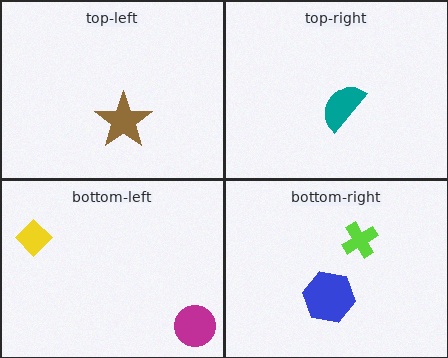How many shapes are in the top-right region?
1.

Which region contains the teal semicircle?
The top-right region.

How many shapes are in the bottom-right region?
2.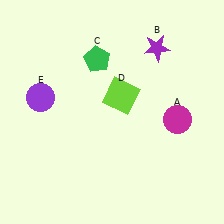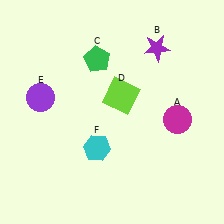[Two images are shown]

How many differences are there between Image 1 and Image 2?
There is 1 difference between the two images.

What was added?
A cyan hexagon (F) was added in Image 2.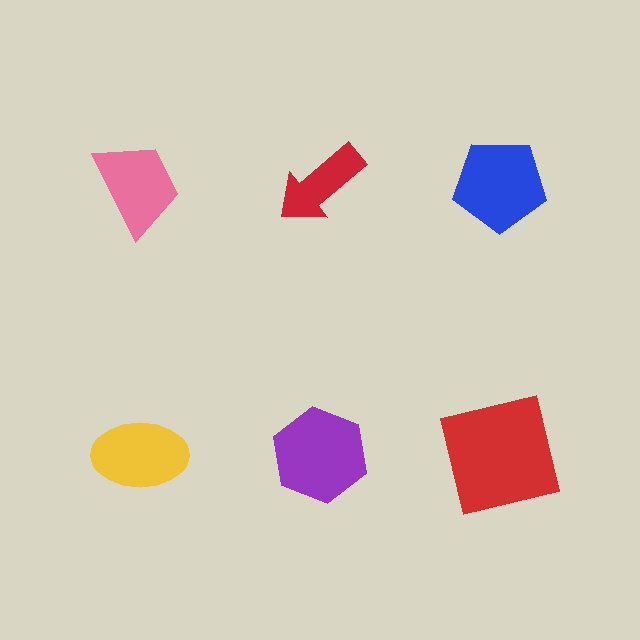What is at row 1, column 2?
A red arrow.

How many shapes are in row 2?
3 shapes.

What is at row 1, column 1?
A pink trapezoid.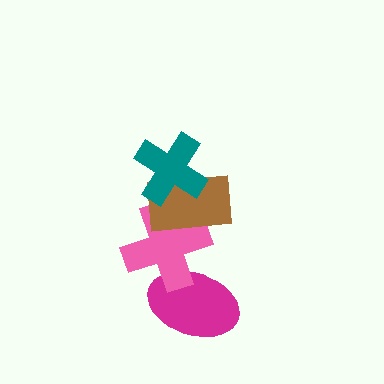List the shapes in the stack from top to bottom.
From top to bottom: the teal cross, the brown rectangle, the pink cross, the magenta ellipse.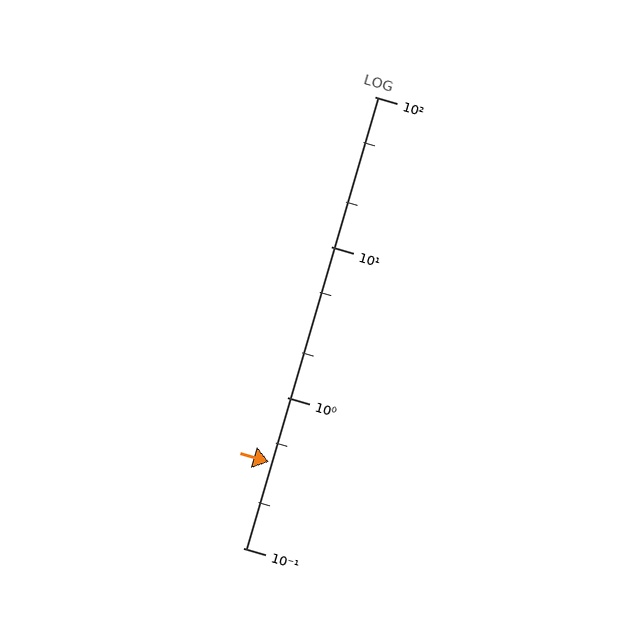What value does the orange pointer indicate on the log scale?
The pointer indicates approximately 0.37.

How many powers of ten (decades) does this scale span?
The scale spans 3 decades, from 0.1 to 100.